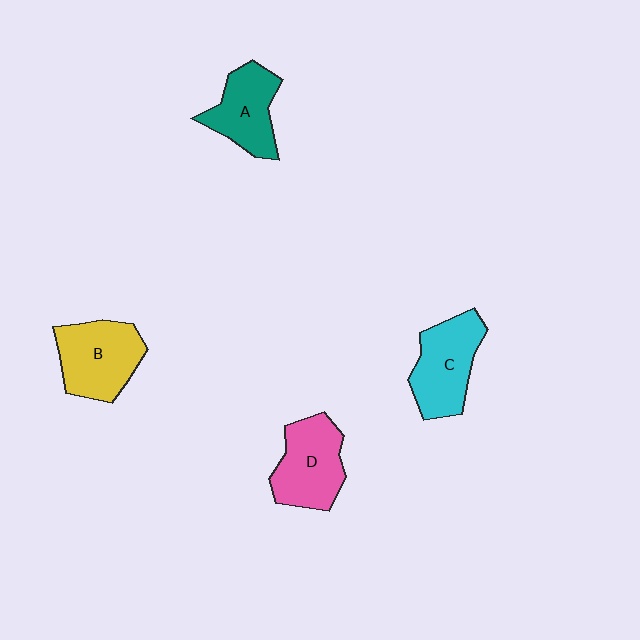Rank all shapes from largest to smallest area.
From largest to smallest: B (yellow), C (cyan), D (pink), A (teal).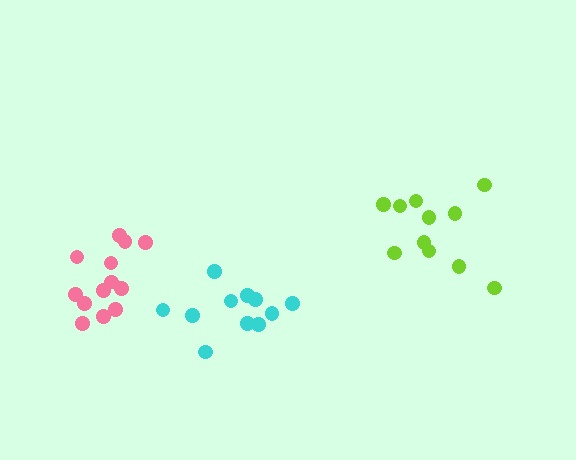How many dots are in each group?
Group 1: 11 dots, Group 2: 11 dots, Group 3: 13 dots (35 total).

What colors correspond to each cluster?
The clusters are colored: lime, cyan, pink.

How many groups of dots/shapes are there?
There are 3 groups.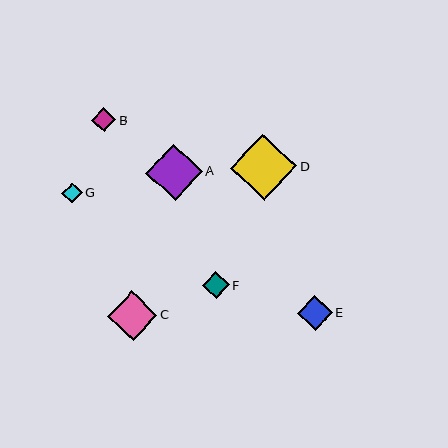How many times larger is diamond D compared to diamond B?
Diamond D is approximately 2.7 times the size of diamond B.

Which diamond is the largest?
Diamond D is the largest with a size of approximately 66 pixels.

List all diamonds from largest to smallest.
From largest to smallest: D, A, C, E, F, B, G.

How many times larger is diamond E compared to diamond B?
Diamond E is approximately 1.4 times the size of diamond B.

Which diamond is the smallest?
Diamond G is the smallest with a size of approximately 20 pixels.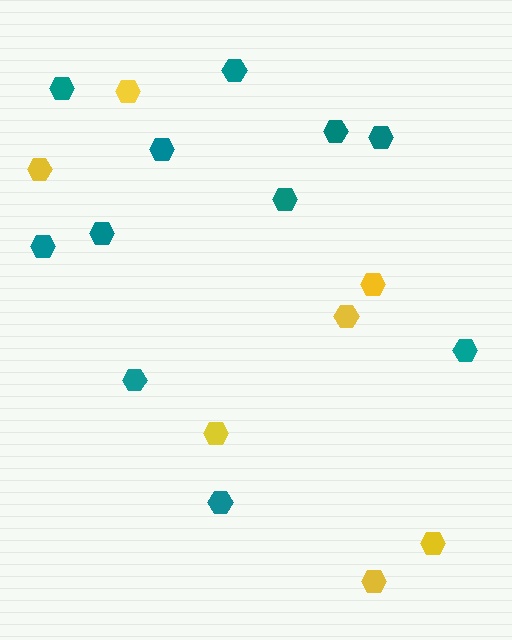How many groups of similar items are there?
There are 2 groups: one group of teal hexagons (11) and one group of yellow hexagons (7).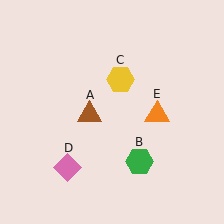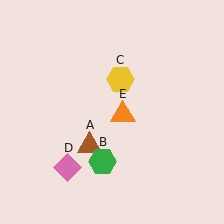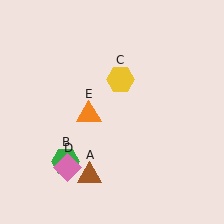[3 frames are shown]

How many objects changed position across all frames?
3 objects changed position: brown triangle (object A), green hexagon (object B), orange triangle (object E).